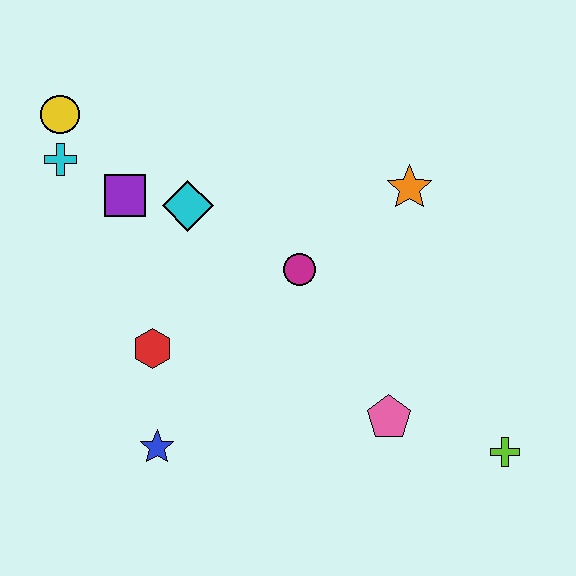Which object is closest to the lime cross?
The pink pentagon is closest to the lime cross.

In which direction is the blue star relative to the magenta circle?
The blue star is below the magenta circle.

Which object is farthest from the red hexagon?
The lime cross is farthest from the red hexagon.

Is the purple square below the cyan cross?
Yes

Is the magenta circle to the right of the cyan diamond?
Yes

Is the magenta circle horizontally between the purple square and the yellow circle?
No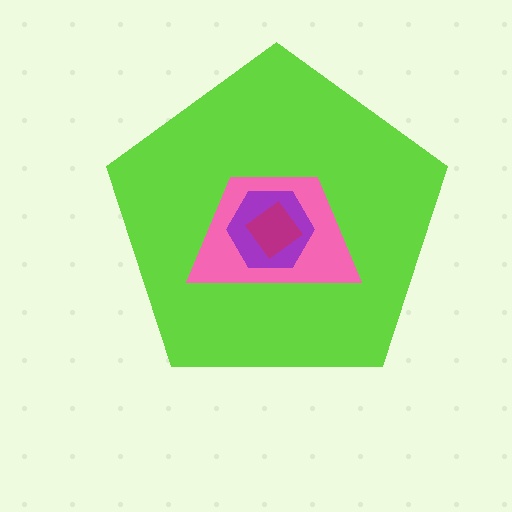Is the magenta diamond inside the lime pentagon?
Yes.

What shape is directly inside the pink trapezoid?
The purple hexagon.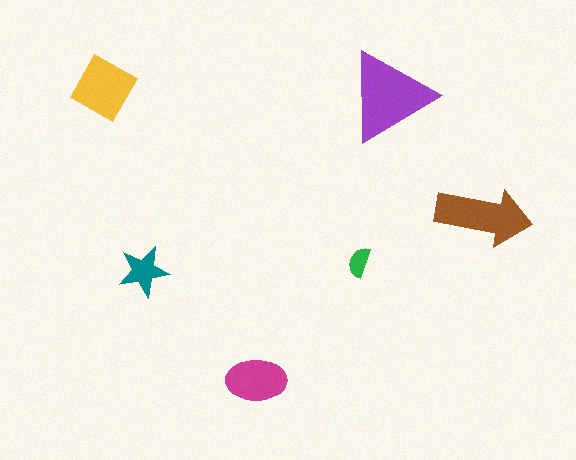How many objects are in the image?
There are 6 objects in the image.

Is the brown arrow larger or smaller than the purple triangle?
Smaller.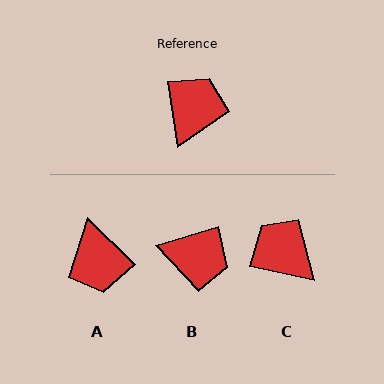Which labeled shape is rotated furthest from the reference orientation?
A, about 143 degrees away.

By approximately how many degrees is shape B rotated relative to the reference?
Approximately 82 degrees clockwise.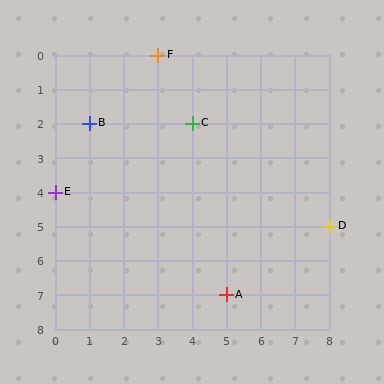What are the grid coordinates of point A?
Point A is at grid coordinates (5, 7).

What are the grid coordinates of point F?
Point F is at grid coordinates (3, 0).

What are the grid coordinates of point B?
Point B is at grid coordinates (1, 2).